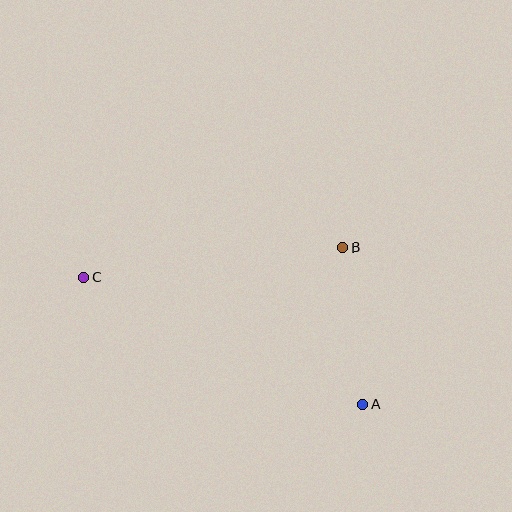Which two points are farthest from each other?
Points A and C are farthest from each other.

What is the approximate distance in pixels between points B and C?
The distance between B and C is approximately 260 pixels.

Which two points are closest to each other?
Points A and B are closest to each other.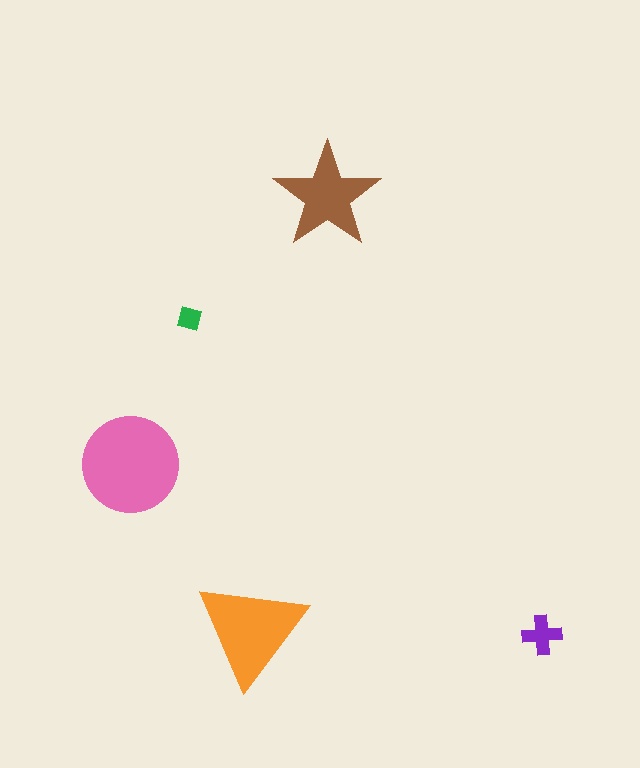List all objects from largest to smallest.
The pink circle, the orange triangle, the brown star, the purple cross, the green square.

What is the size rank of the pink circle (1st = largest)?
1st.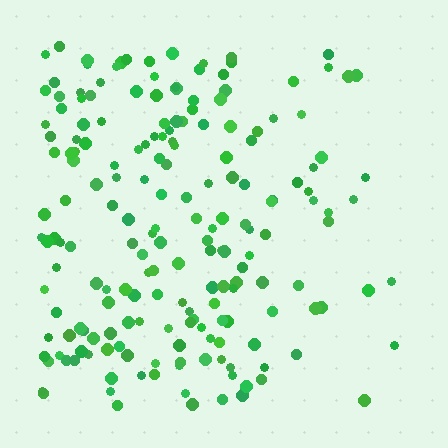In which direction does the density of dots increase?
From right to left, with the left side densest.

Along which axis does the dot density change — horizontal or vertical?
Horizontal.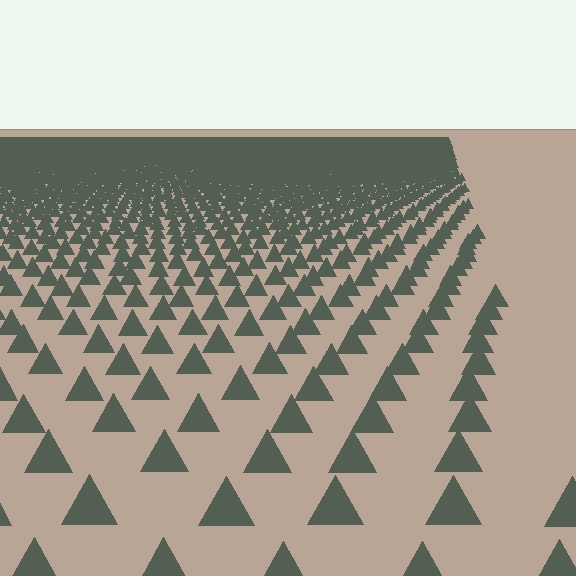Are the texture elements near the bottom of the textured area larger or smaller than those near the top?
Larger. Near the bottom, elements are closer to the viewer and appear at a bigger on-screen size.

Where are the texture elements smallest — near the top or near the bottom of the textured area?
Near the top.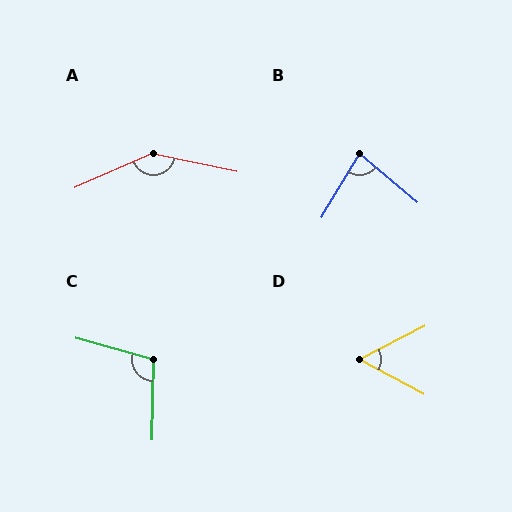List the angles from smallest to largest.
D (55°), B (80°), C (104°), A (144°).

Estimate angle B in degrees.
Approximately 80 degrees.